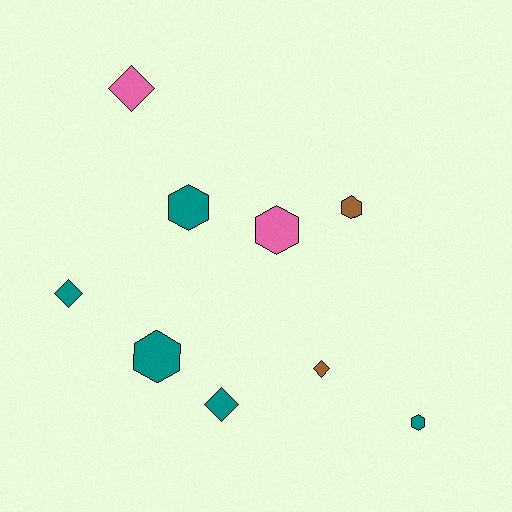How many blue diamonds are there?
There are no blue diamonds.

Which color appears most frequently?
Teal, with 5 objects.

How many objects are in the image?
There are 9 objects.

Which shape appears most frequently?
Hexagon, with 5 objects.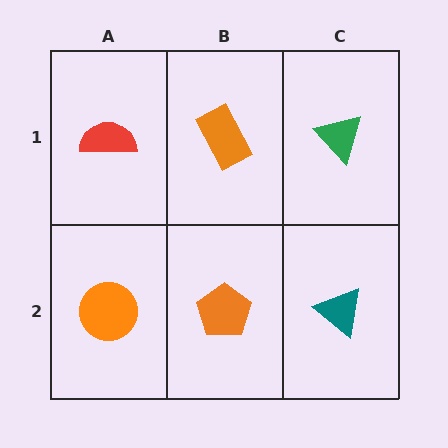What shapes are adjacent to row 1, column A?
An orange circle (row 2, column A), an orange rectangle (row 1, column B).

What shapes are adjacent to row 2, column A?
A red semicircle (row 1, column A), an orange pentagon (row 2, column B).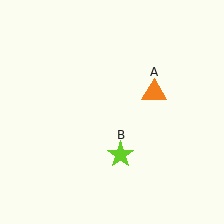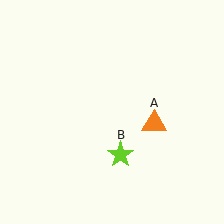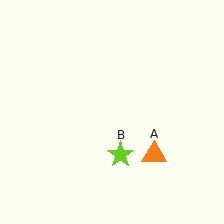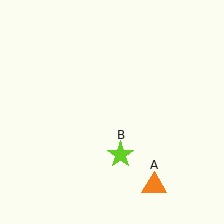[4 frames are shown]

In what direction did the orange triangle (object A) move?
The orange triangle (object A) moved down.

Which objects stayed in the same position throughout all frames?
Lime star (object B) remained stationary.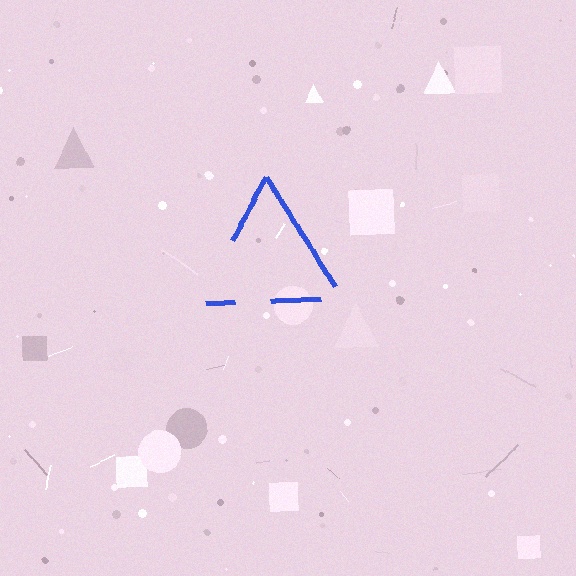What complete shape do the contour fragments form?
The contour fragments form a triangle.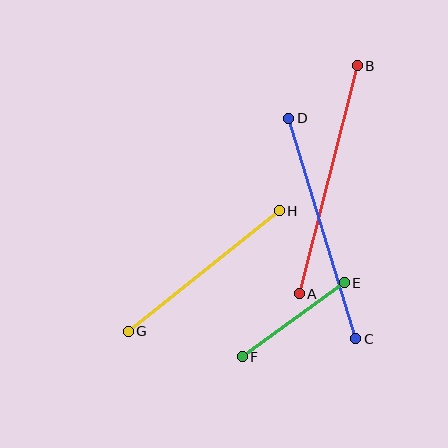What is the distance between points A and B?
The distance is approximately 235 pixels.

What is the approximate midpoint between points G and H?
The midpoint is at approximately (204, 271) pixels.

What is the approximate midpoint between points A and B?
The midpoint is at approximately (328, 180) pixels.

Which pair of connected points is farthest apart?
Points A and B are farthest apart.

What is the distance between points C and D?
The distance is approximately 230 pixels.